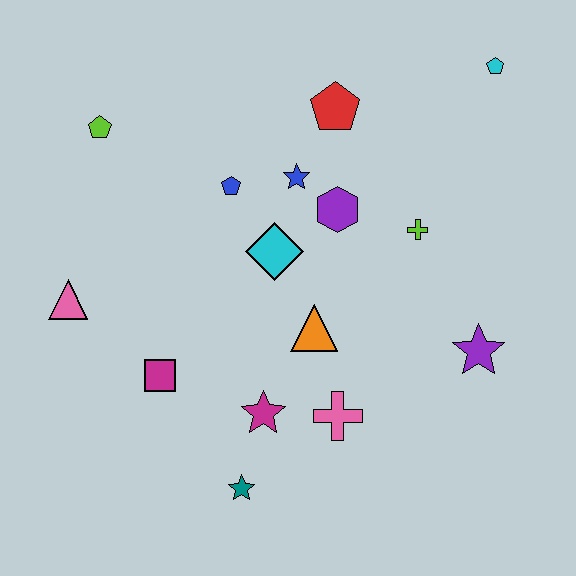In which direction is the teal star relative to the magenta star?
The teal star is below the magenta star.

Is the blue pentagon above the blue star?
No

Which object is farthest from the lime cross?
The pink triangle is farthest from the lime cross.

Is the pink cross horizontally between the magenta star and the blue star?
No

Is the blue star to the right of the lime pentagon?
Yes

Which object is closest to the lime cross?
The purple hexagon is closest to the lime cross.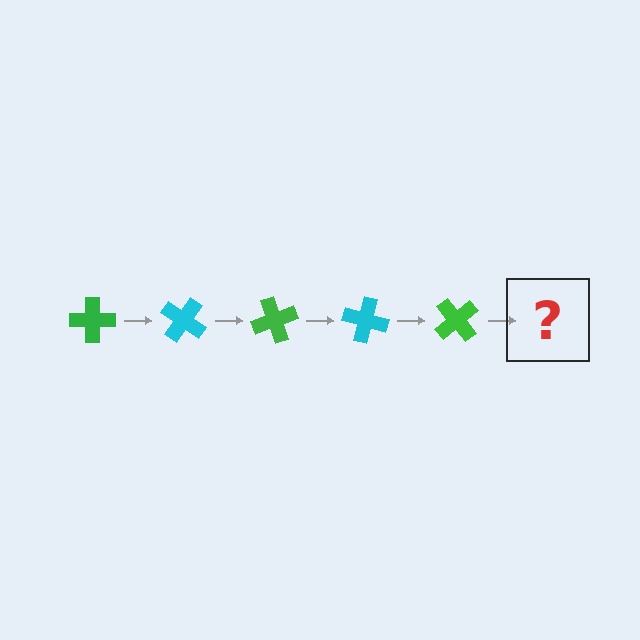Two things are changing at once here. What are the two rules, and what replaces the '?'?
The two rules are that it rotates 35 degrees each step and the color cycles through green and cyan. The '?' should be a cyan cross, rotated 175 degrees from the start.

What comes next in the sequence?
The next element should be a cyan cross, rotated 175 degrees from the start.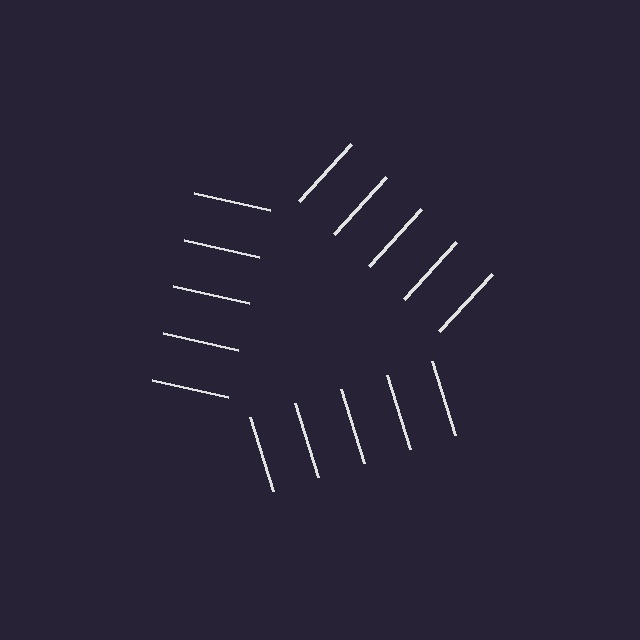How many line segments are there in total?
15 — 5 along each of the 3 edges.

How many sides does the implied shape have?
3 sides — the line-ends trace a triangle.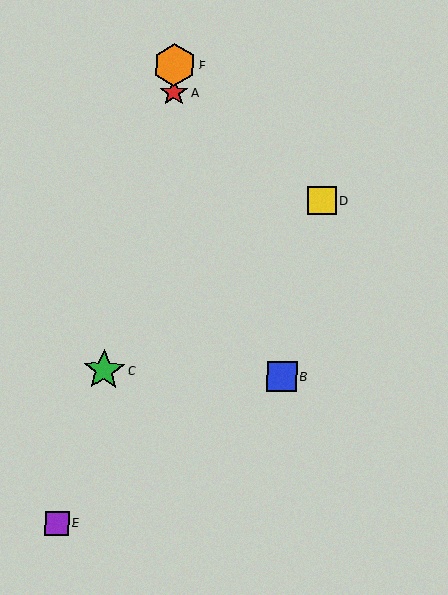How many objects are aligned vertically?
2 objects (A, F) are aligned vertically.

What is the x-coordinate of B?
Object B is at x≈282.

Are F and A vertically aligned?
Yes, both are at x≈174.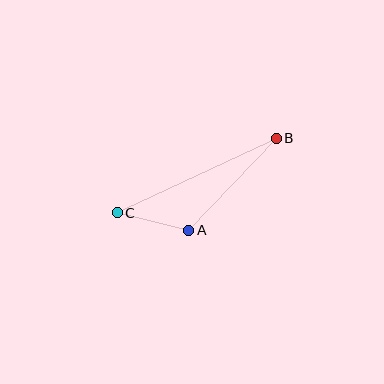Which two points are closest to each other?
Points A and C are closest to each other.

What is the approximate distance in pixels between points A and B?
The distance between A and B is approximately 127 pixels.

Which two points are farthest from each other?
Points B and C are farthest from each other.